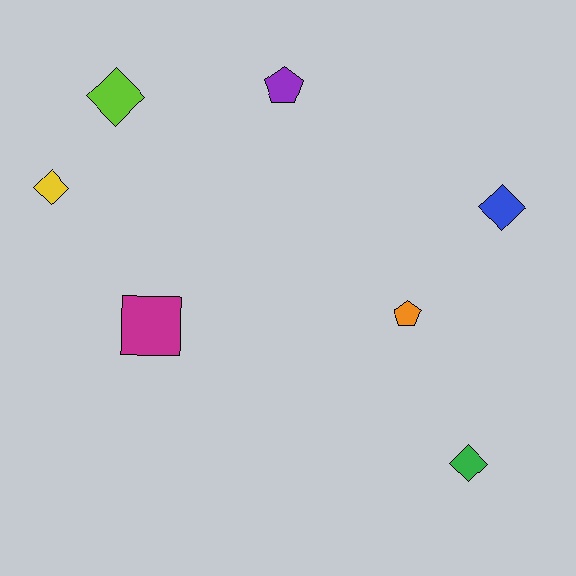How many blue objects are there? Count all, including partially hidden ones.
There is 1 blue object.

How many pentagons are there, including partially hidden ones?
There are 2 pentagons.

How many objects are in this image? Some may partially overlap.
There are 7 objects.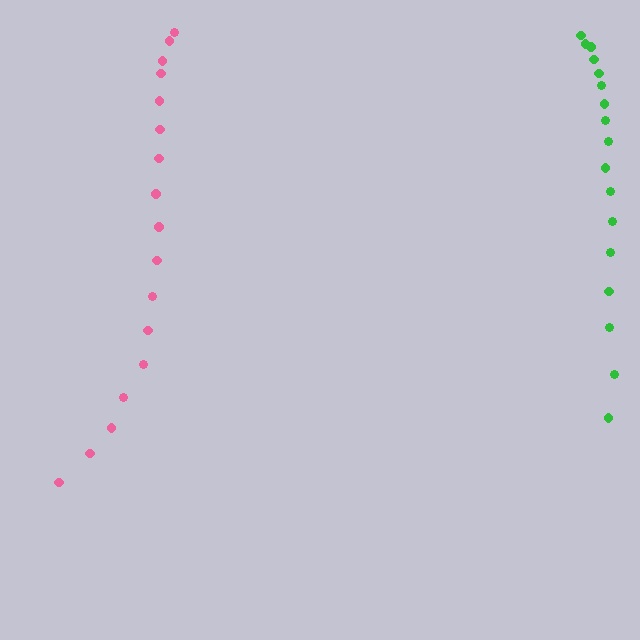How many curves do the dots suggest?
There are 2 distinct paths.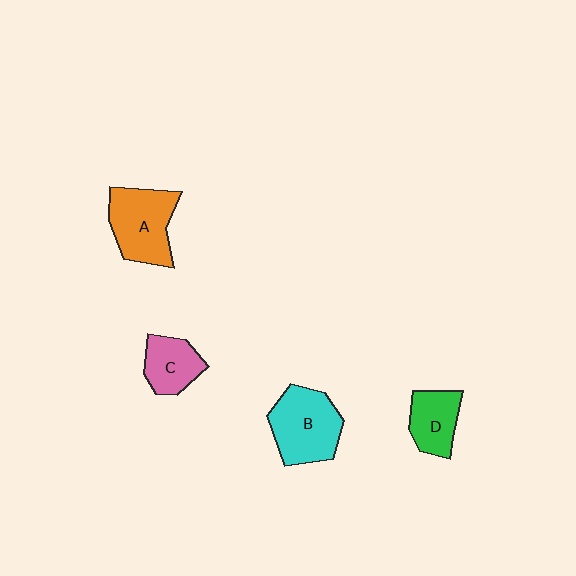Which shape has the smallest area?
Shape C (pink).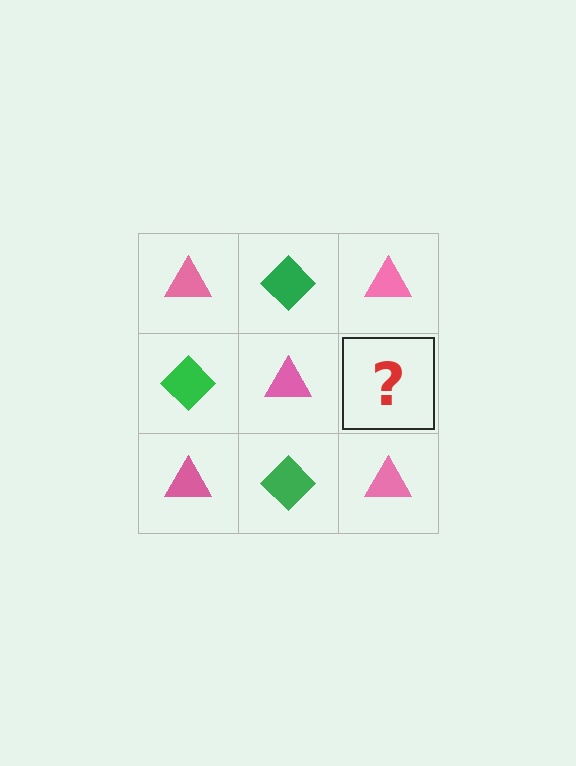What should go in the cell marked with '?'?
The missing cell should contain a green diamond.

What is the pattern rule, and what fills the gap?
The rule is that it alternates pink triangle and green diamond in a checkerboard pattern. The gap should be filled with a green diamond.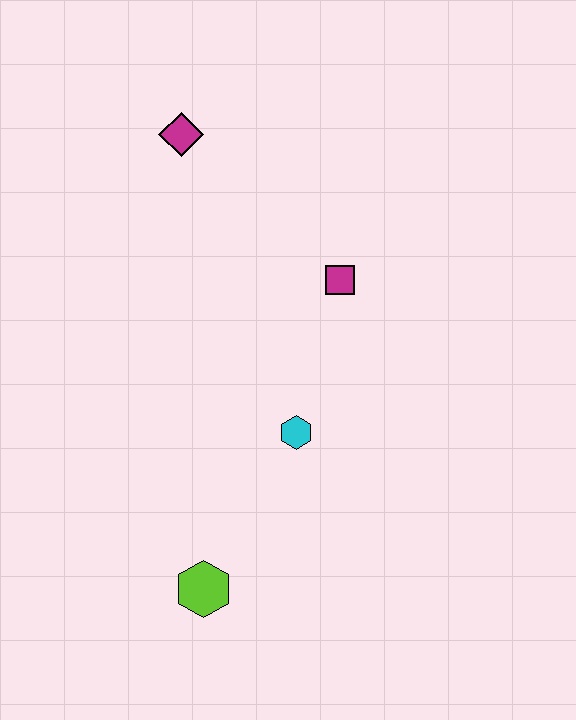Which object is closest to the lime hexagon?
The cyan hexagon is closest to the lime hexagon.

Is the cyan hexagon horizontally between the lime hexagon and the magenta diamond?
No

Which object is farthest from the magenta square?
The lime hexagon is farthest from the magenta square.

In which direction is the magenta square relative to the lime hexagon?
The magenta square is above the lime hexagon.